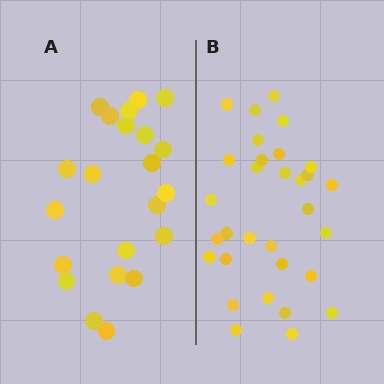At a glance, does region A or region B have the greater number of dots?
Region B (the right region) has more dots.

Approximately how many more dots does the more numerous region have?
Region B has roughly 8 or so more dots than region A.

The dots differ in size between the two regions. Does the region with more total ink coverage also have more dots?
No. Region A has more total ink coverage because its dots are larger, but region B actually contains more individual dots. Total area can be misleading — the number of items is what matters here.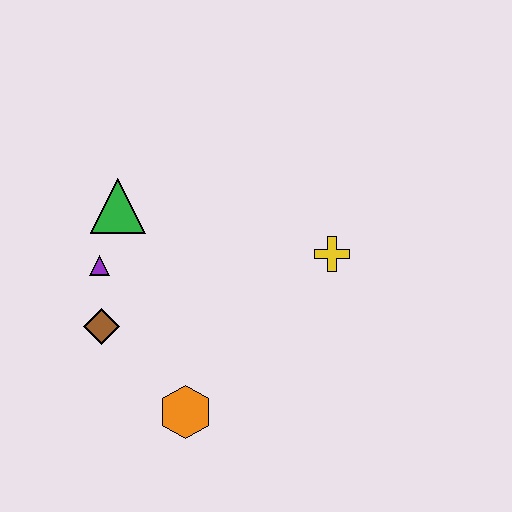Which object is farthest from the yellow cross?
The brown diamond is farthest from the yellow cross.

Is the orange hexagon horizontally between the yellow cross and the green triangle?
Yes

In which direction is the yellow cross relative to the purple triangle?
The yellow cross is to the right of the purple triangle.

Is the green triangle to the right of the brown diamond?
Yes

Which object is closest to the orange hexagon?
The brown diamond is closest to the orange hexagon.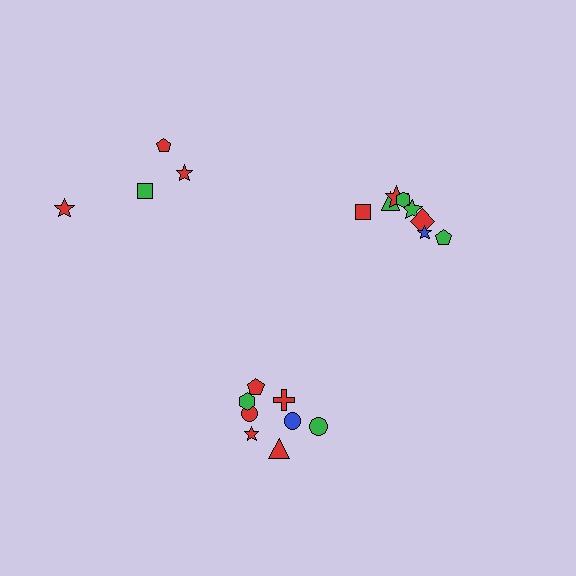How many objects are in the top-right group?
There are 8 objects.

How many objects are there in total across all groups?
There are 20 objects.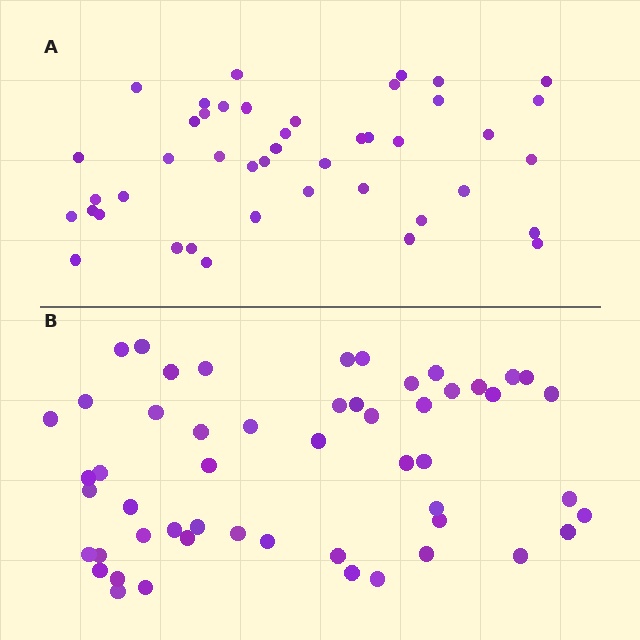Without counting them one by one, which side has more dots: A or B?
Region B (the bottom region) has more dots.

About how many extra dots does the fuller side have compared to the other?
Region B has roughly 8 or so more dots than region A.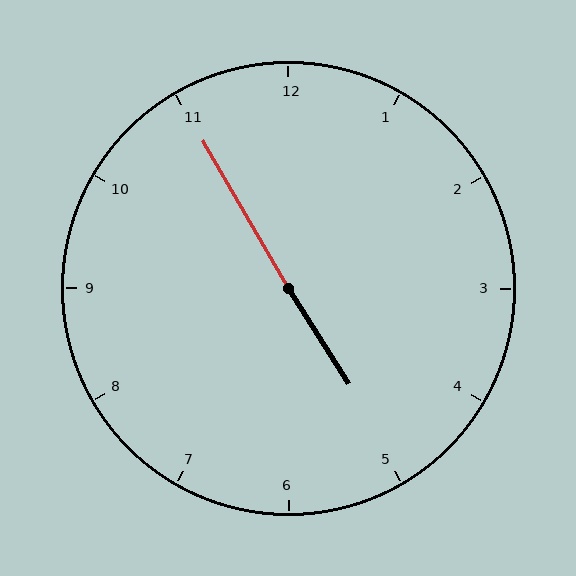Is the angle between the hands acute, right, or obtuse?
It is obtuse.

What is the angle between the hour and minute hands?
Approximately 178 degrees.